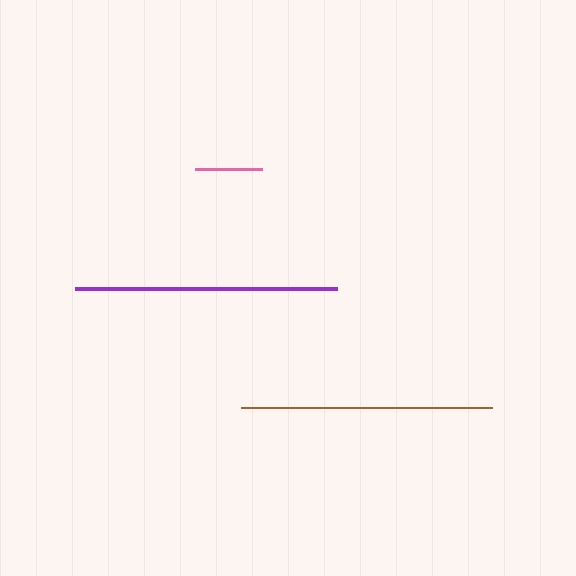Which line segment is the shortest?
The pink line is the shortest at approximately 66 pixels.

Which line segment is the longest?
The purple line is the longest at approximately 262 pixels.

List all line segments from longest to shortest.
From longest to shortest: purple, brown, pink.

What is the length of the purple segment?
The purple segment is approximately 262 pixels long.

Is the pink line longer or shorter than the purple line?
The purple line is longer than the pink line.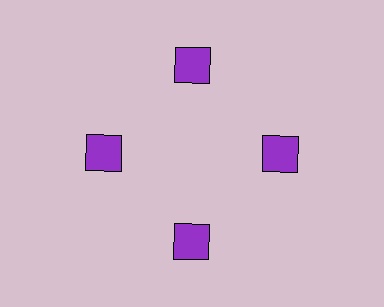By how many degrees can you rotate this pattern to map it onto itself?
The pattern maps onto itself every 90 degrees of rotation.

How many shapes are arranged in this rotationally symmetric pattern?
There are 4 shapes, arranged in 4 groups of 1.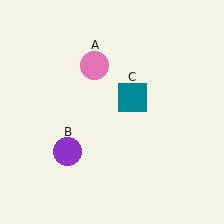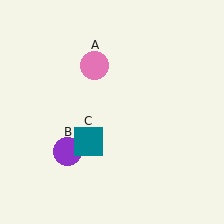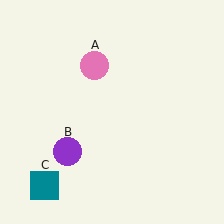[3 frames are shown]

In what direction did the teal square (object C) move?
The teal square (object C) moved down and to the left.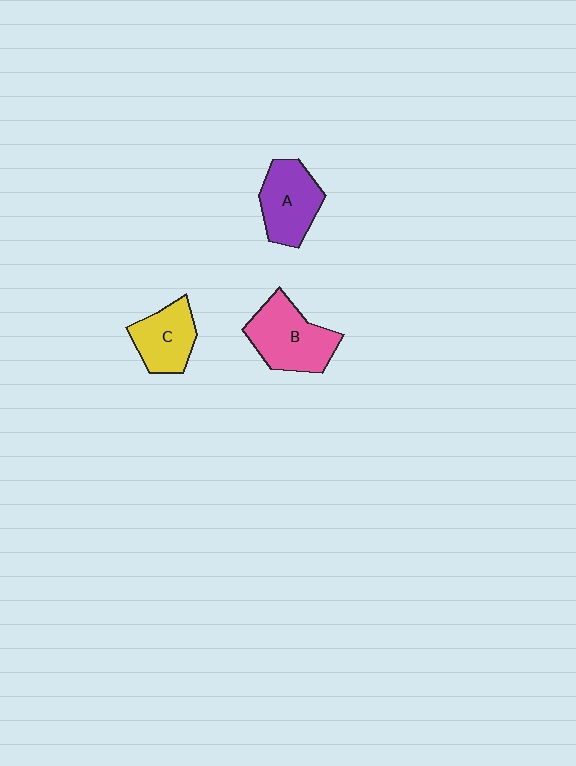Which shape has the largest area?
Shape B (pink).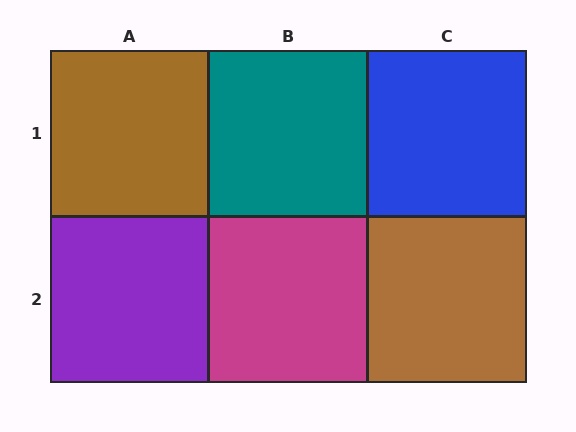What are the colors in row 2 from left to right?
Purple, magenta, brown.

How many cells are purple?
1 cell is purple.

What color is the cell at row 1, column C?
Blue.